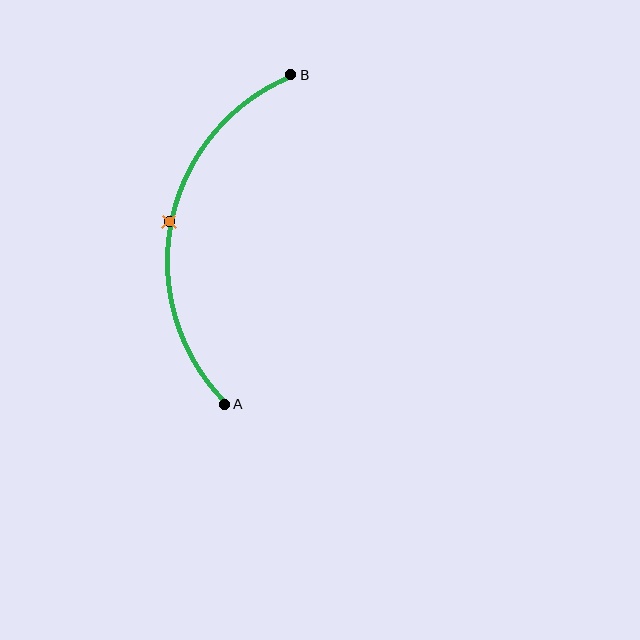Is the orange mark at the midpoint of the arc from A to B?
Yes. The orange mark lies on the arc at equal arc-length from both A and B — it is the arc midpoint.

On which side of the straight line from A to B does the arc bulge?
The arc bulges to the left of the straight line connecting A and B.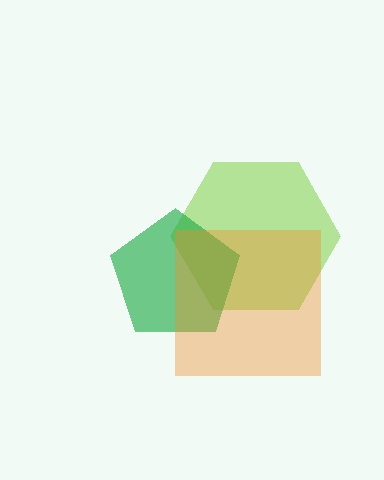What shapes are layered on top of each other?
The layered shapes are: a lime hexagon, a green pentagon, an orange square.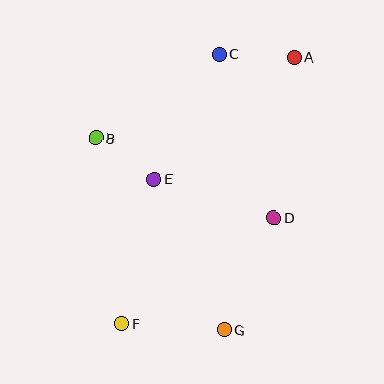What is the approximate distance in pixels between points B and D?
The distance between B and D is approximately 195 pixels.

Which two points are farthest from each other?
Points A and F are farthest from each other.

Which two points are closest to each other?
Points B and E are closest to each other.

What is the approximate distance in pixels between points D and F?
The distance between D and F is approximately 185 pixels.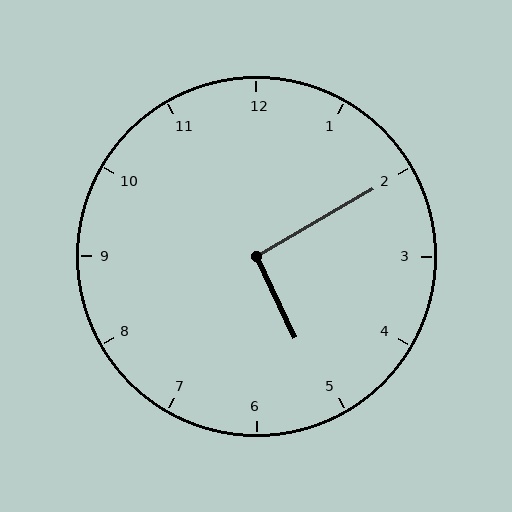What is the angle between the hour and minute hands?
Approximately 95 degrees.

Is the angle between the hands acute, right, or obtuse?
It is right.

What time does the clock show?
5:10.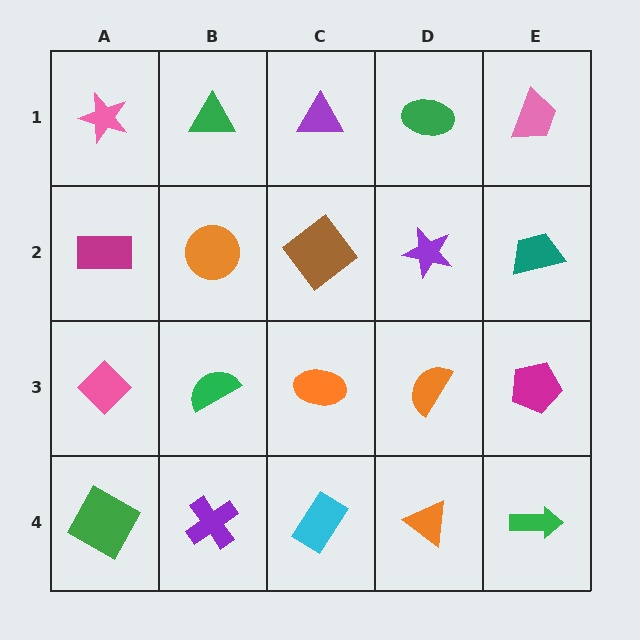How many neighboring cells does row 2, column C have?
4.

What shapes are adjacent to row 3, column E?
A teal trapezoid (row 2, column E), a green arrow (row 4, column E), an orange semicircle (row 3, column D).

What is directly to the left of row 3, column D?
An orange ellipse.